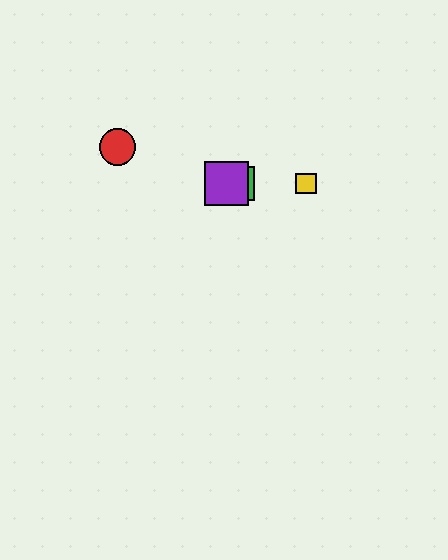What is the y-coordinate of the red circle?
The red circle is at y≈147.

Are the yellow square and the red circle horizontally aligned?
No, the yellow square is at y≈183 and the red circle is at y≈147.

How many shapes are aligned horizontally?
4 shapes (the blue square, the green square, the yellow square, the purple square) are aligned horizontally.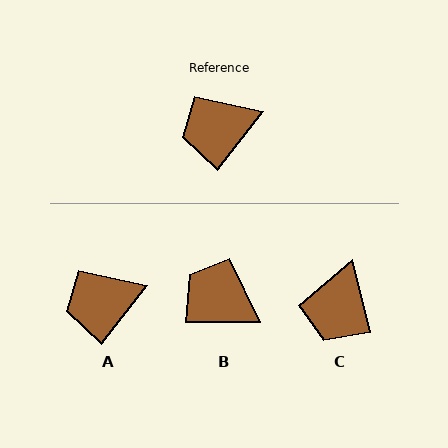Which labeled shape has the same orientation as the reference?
A.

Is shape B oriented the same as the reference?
No, it is off by about 52 degrees.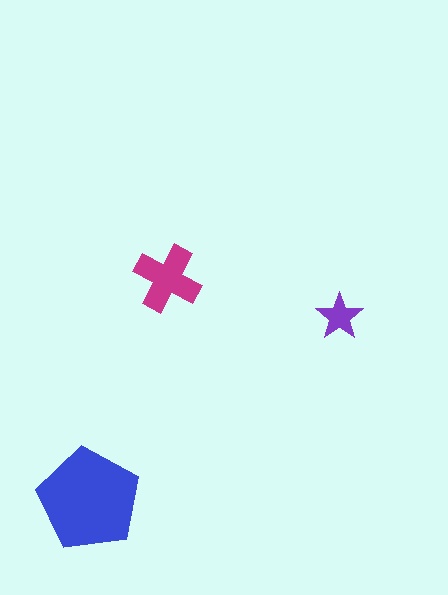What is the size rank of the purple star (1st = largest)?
3rd.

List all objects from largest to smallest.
The blue pentagon, the magenta cross, the purple star.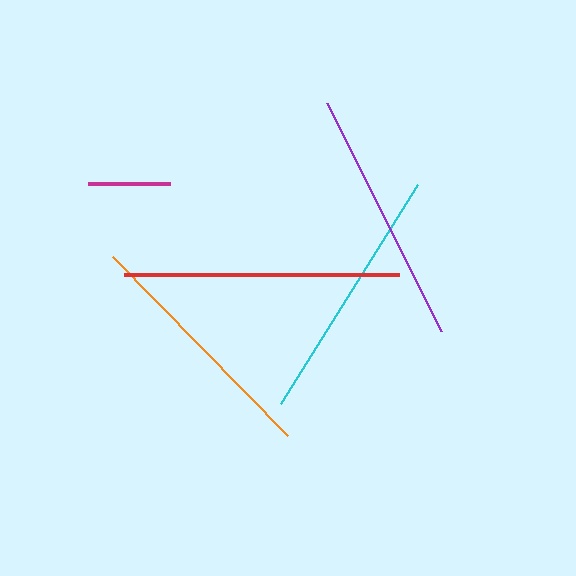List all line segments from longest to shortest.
From longest to shortest: red, cyan, purple, orange, magenta.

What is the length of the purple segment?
The purple segment is approximately 255 pixels long.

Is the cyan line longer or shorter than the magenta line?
The cyan line is longer than the magenta line.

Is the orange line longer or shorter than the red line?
The red line is longer than the orange line.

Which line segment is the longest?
The red line is the longest at approximately 275 pixels.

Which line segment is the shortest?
The magenta line is the shortest at approximately 82 pixels.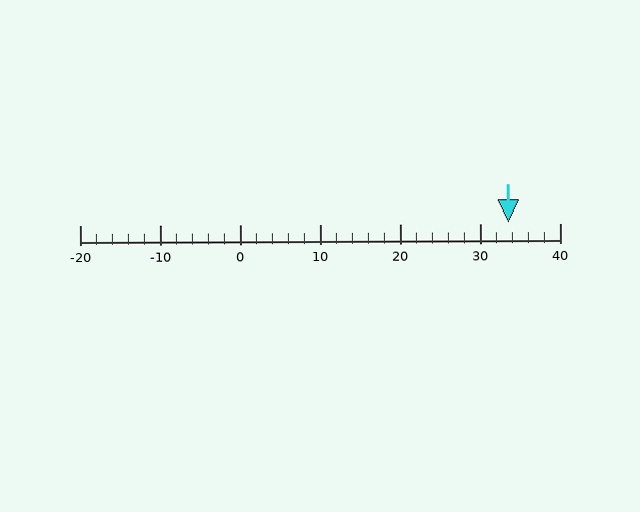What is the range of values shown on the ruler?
The ruler shows values from -20 to 40.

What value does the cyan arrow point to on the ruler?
The cyan arrow points to approximately 34.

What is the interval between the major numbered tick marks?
The major tick marks are spaced 10 units apart.